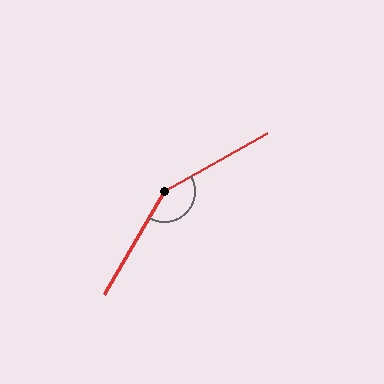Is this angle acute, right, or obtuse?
It is obtuse.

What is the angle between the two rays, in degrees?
Approximately 150 degrees.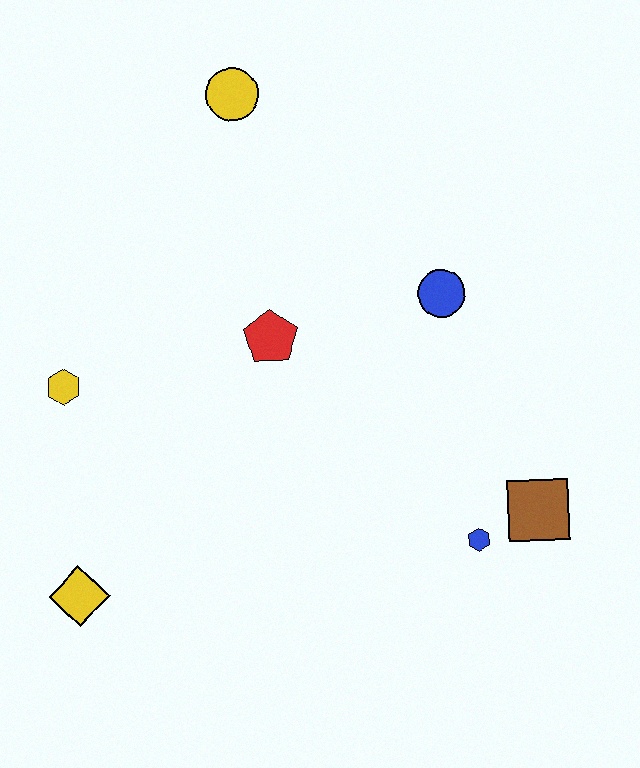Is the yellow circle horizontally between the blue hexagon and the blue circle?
No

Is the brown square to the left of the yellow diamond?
No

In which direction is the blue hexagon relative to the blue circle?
The blue hexagon is below the blue circle.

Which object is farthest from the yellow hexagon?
The brown square is farthest from the yellow hexagon.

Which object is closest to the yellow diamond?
The yellow hexagon is closest to the yellow diamond.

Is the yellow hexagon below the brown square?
No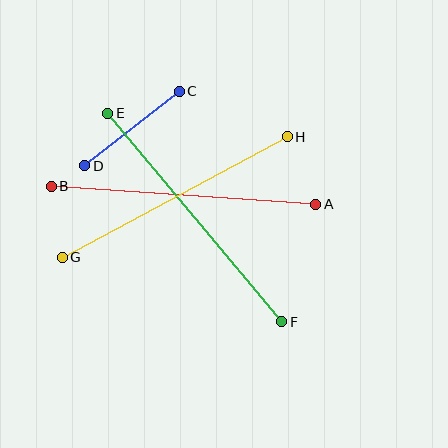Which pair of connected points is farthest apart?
Points E and F are farthest apart.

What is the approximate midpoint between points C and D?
The midpoint is at approximately (132, 129) pixels.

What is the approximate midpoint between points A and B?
The midpoint is at approximately (183, 195) pixels.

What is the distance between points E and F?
The distance is approximately 272 pixels.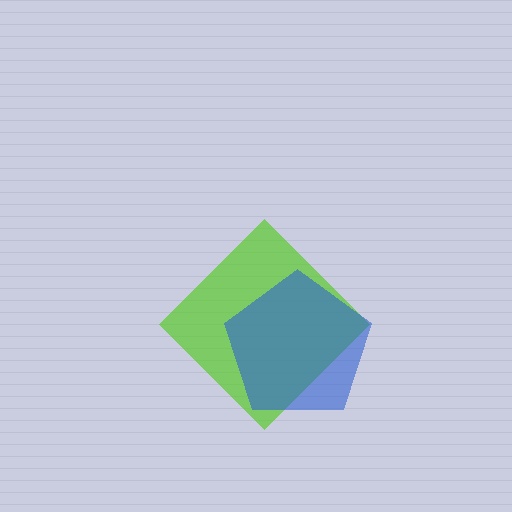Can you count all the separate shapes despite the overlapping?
Yes, there are 2 separate shapes.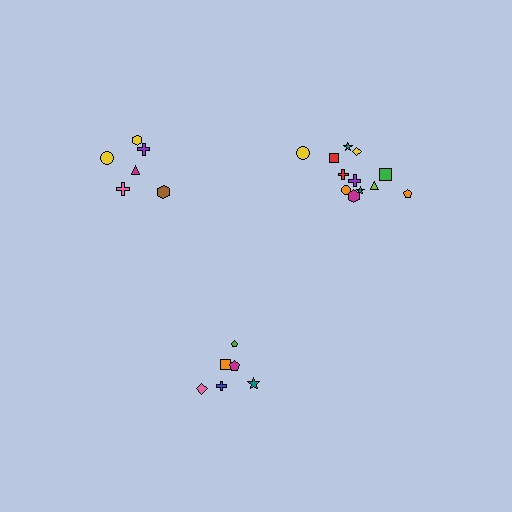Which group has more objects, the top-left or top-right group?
The top-right group.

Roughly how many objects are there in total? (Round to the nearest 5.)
Roughly 25 objects in total.